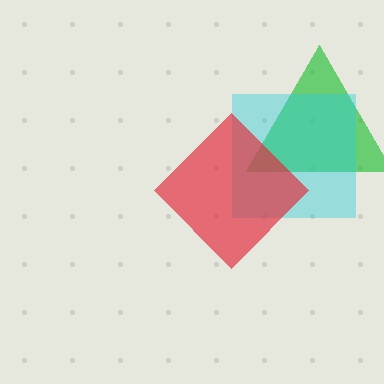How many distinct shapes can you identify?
There are 3 distinct shapes: a green triangle, a cyan square, a red diamond.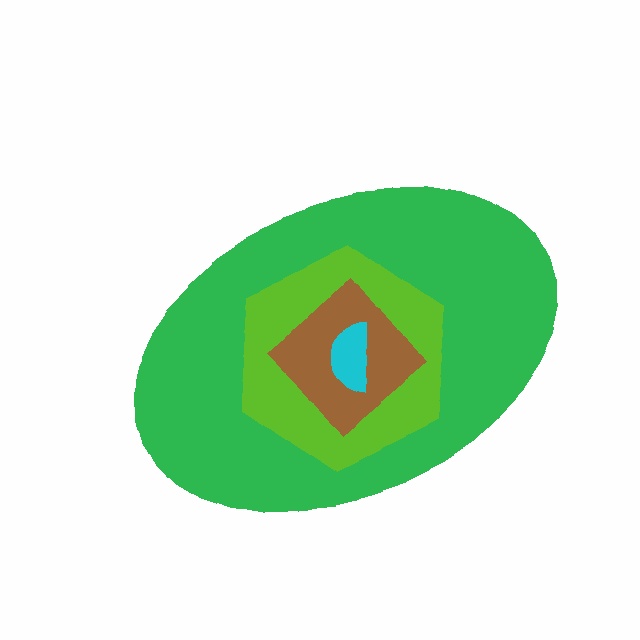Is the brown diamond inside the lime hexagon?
Yes.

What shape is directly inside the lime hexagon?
The brown diamond.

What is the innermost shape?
The cyan semicircle.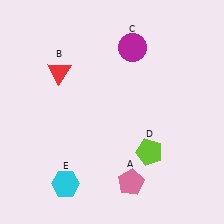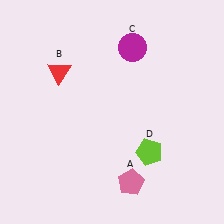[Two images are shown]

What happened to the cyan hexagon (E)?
The cyan hexagon (E) was removed in Image 2. It was in the bottom-left area of Image 1.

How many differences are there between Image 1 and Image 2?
There is 1 difference between the two images.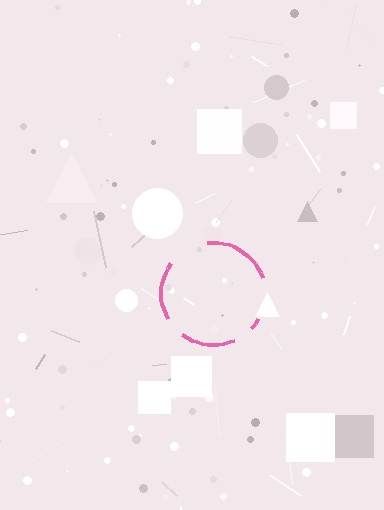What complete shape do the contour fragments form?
The contour fragments form a circle.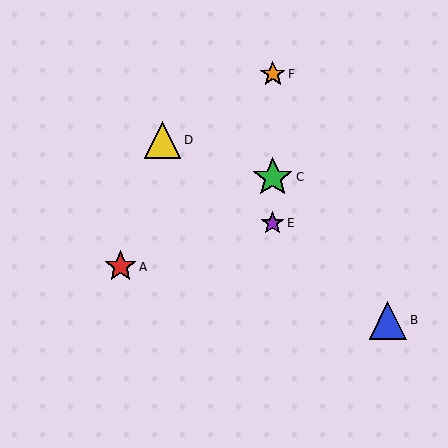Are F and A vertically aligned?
No, F is at x≈273 and A is at x≈120.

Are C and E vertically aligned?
Yes, both are at x≈273.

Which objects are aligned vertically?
Objects C, E, F are aligned vertically.